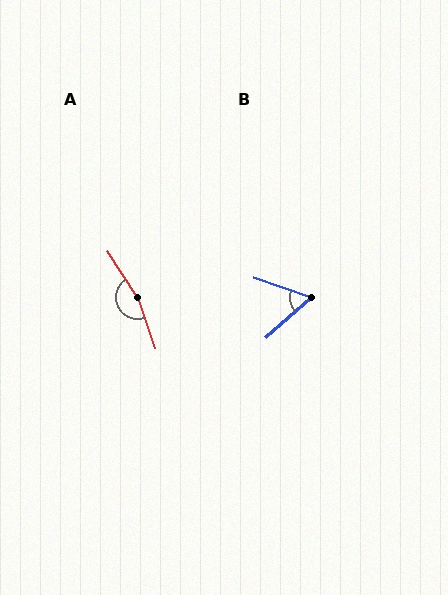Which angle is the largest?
A, at approximately 166 degrees.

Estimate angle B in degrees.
Approximately 61 degrees.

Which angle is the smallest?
B, at approximately 61 degrees.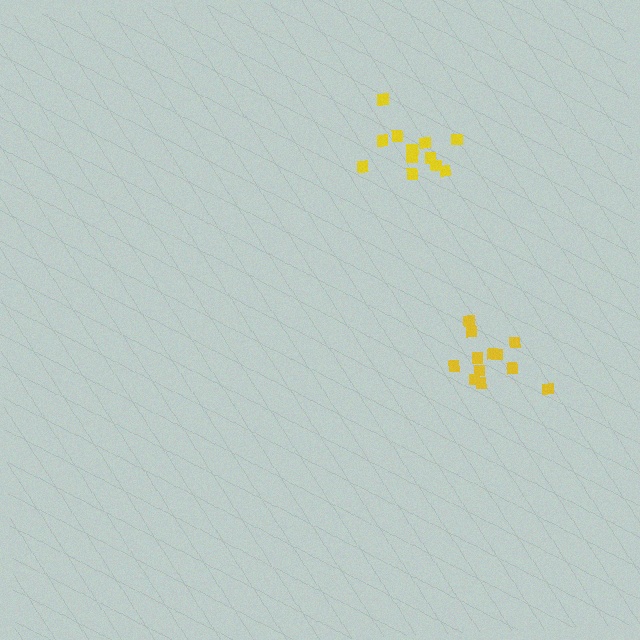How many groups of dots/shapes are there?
There are 2 groups.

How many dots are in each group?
Group 1: 12 dots, Group 2: 12 dots (24 total).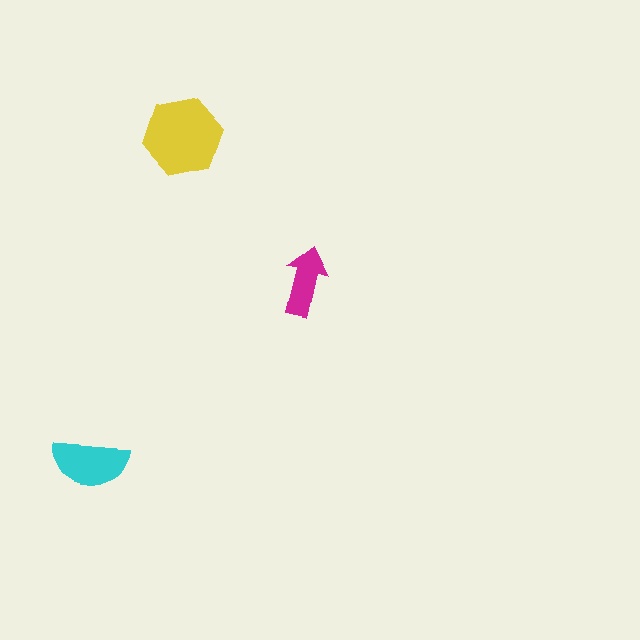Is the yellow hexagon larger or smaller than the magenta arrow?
Larger.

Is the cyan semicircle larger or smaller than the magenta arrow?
Larger.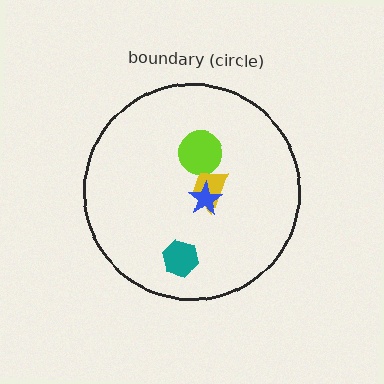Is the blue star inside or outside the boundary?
Inside.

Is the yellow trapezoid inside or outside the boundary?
Inside.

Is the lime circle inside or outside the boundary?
Inside.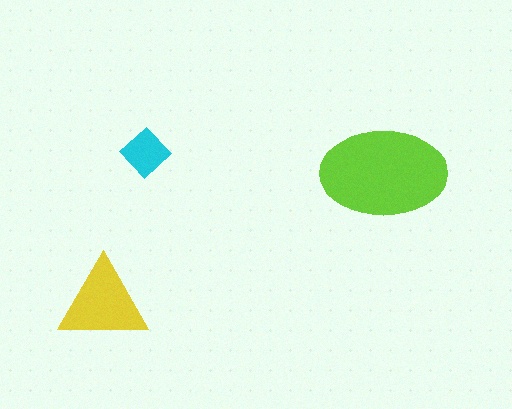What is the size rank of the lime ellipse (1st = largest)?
1st.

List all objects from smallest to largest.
The cyan diamond, the yellow triangle, the lime ellipse.